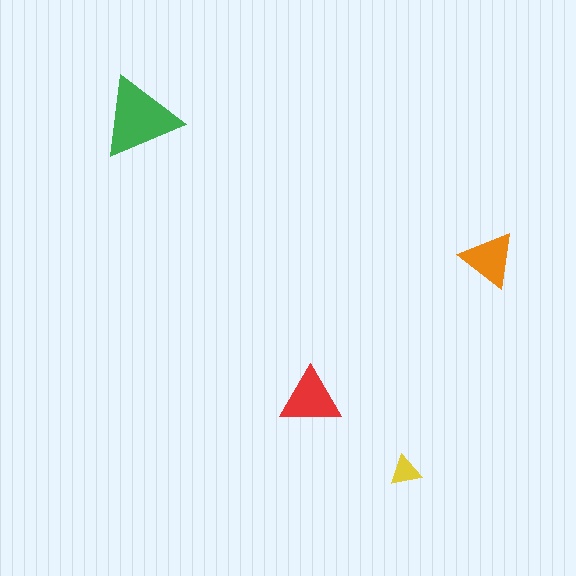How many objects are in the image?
There are 4 objects in the image.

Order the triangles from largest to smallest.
the green one, the red one, the orange one, the yellow one.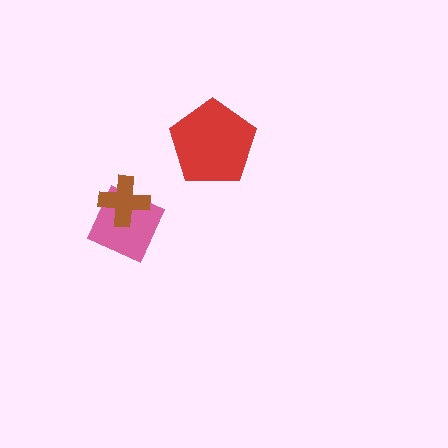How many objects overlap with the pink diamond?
1 object overlaps with the pink diamond.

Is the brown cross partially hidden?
No, no other shape covers it.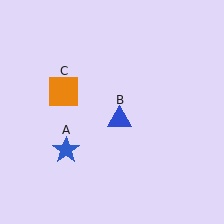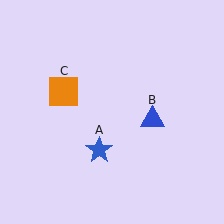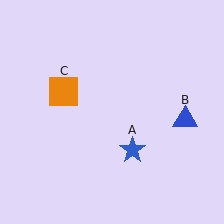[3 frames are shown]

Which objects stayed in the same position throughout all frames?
Orange square (object C) remained stationary.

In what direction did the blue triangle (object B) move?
The blue triangle (object B) moved right.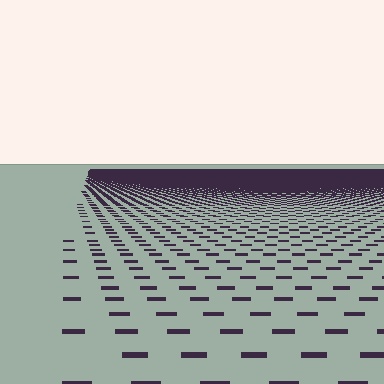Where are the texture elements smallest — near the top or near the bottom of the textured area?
Near the top.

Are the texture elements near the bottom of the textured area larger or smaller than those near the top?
Larger. Near the bottom, elements are closer to the viewer and appear at a bigger on-screen size.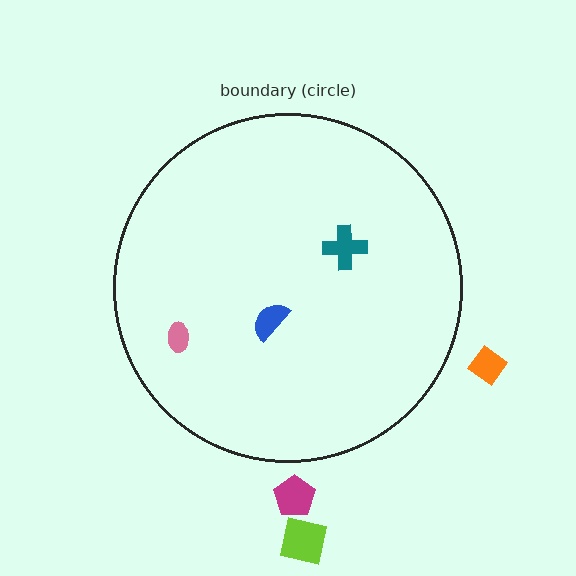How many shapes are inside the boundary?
3 inside, 3 outside.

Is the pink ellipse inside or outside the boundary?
Inside.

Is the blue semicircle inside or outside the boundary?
Inside.